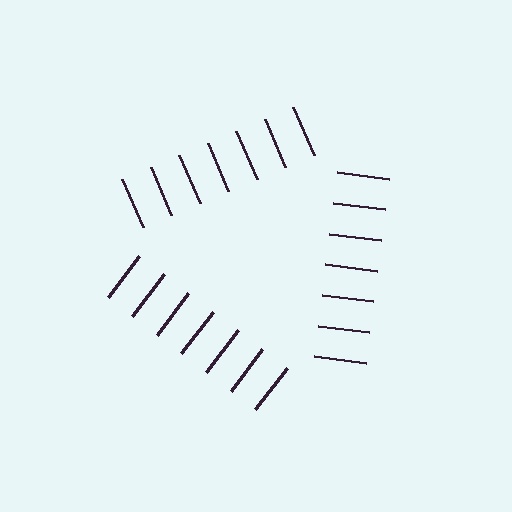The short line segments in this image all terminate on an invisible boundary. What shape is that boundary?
An illusory triangle — the line segments terminate on its edges but no continuous stroke is drawn.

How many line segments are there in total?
21 — 7 along each of the 3 edges.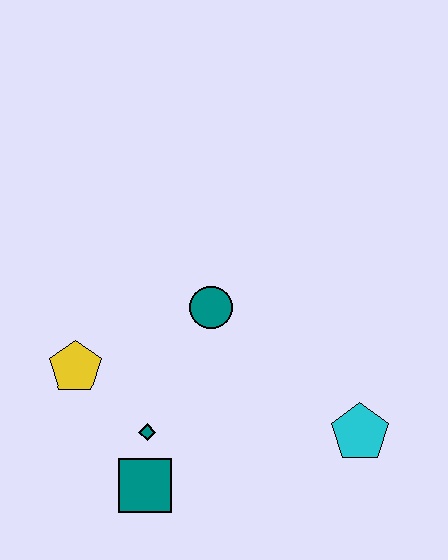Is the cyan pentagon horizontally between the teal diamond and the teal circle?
No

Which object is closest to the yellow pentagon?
The teal diamond is closest to the yellow pentagon.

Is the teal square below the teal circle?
Yes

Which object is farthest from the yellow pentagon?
The cyan pentagon is farthest from the yellow pentagon.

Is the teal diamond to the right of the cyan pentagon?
No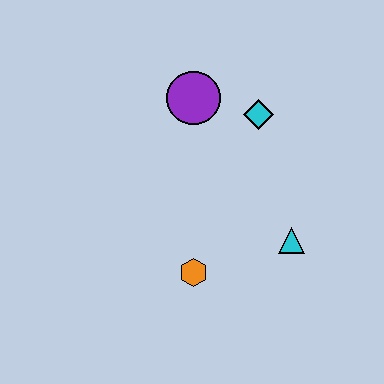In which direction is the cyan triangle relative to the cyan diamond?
The cyan triangle is below the cyan diamond.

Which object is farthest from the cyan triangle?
The purple circle is farthest from the cyan triangle.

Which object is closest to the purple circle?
The cyan diamond is closest to the purple circle.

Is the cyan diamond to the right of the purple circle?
Yes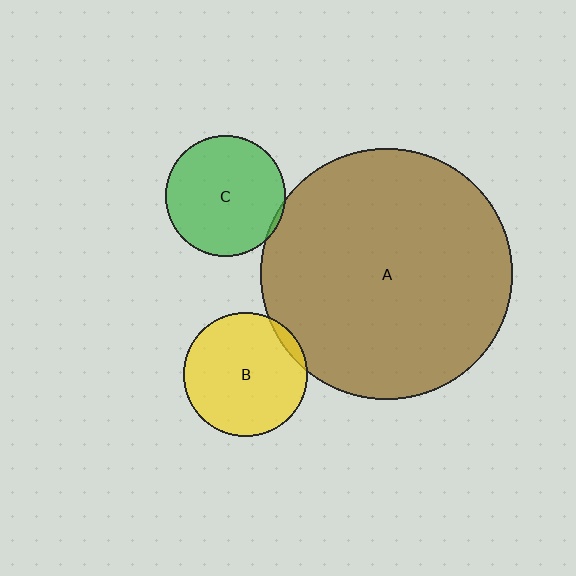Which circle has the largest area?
Circle A (brown).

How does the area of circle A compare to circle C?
Approximately 4.4 times.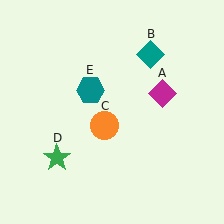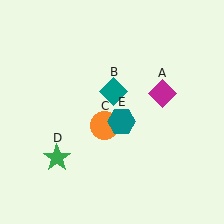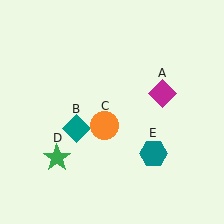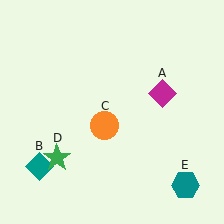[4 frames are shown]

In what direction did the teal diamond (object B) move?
The teal diamond (object B) moved down and to the left.